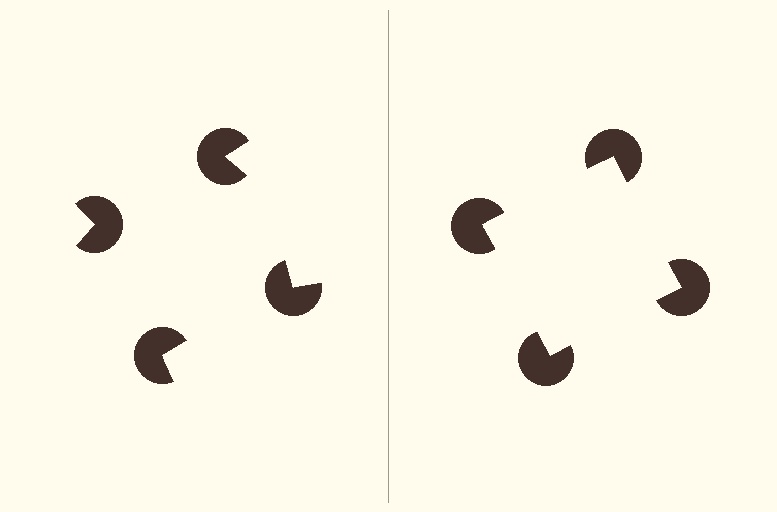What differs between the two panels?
The pac-man discs are positioned identically on both sides; only the wedge orientations differ. On the right they align to a square; on the left they are misaligned.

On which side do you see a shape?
An illusory square appears on the right side. On the left side the wedge cuts are rotated, so no coherent shape forms.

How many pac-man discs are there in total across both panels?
8 — 4 on each side.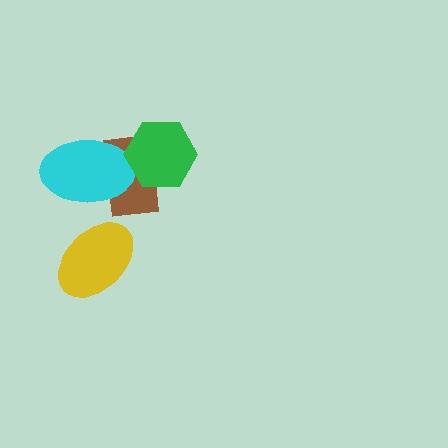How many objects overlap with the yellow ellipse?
0 objects overlap with the yellow ellipse.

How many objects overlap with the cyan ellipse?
2 objects overlap with the cyan ellipse.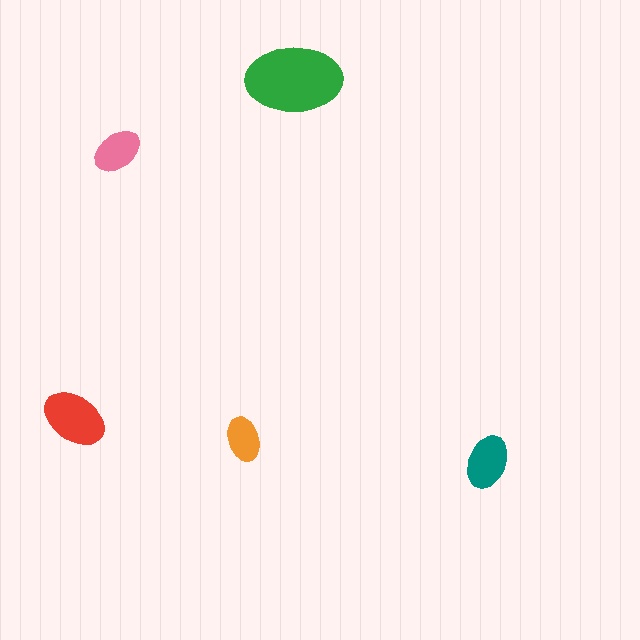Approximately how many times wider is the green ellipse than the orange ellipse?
About 2 times wider.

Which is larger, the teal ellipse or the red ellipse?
The red one.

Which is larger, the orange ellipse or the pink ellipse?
The pink one.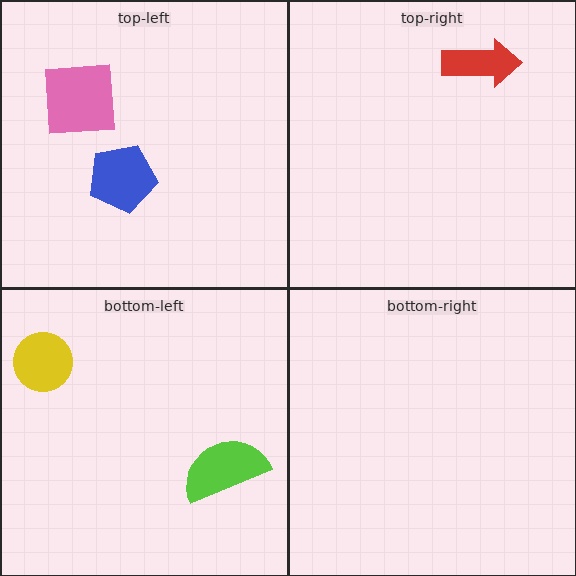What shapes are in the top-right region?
The red arrow.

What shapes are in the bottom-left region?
The yellow circle, the lime semicircle.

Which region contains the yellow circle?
The bottom-left region.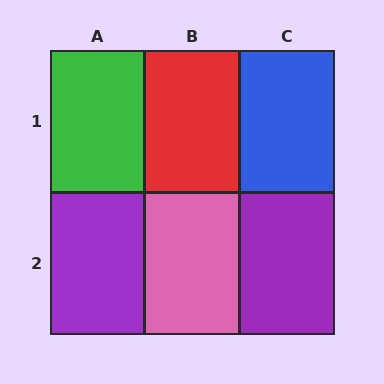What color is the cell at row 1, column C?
Blue.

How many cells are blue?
1 cell is blue.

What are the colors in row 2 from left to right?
Purple, pink, purple.